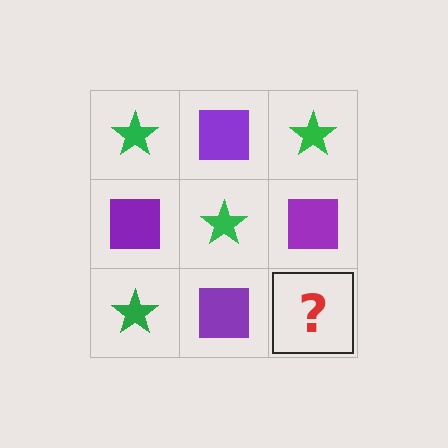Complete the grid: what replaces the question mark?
The question mark should be replaced with a green star.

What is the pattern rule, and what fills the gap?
The rule is that it alternates green star and purple square in a checkerboard pattern. The gap should be filled with a green star.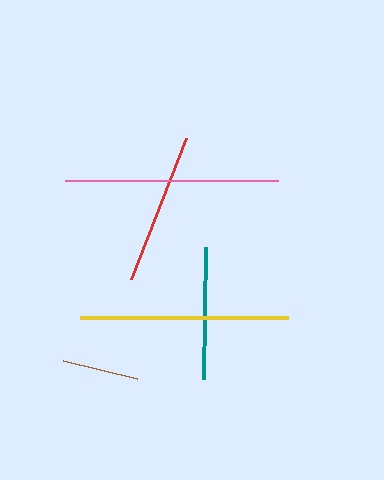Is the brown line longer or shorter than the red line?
The red line is longer than the brown line.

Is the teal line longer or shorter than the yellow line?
The yellow line is longer than the teal line.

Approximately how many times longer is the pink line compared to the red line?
The pink line is approximately 1.4 times the length of the red line.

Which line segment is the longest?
The pink line is the longest at approximately 213 pixels.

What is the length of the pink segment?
The pink segment is approximately 213 pixels long.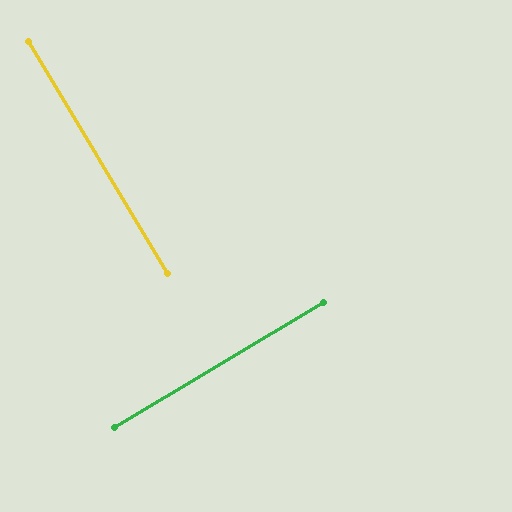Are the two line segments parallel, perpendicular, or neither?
Perpendicular — they meet at approximately 90°.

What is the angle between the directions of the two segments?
Approximately 90 degrees.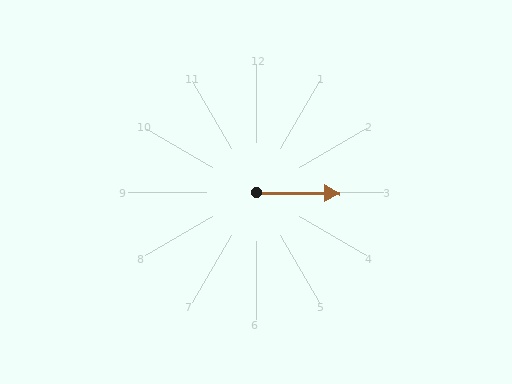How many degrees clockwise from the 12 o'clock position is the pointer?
Approximately 91 degrees.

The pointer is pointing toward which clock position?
Roughly 3 o'clock.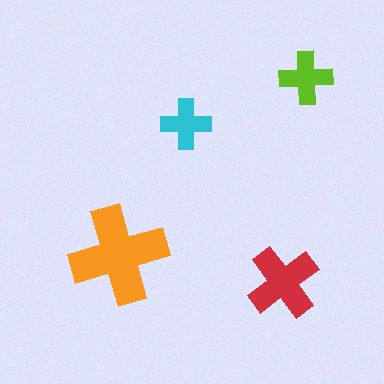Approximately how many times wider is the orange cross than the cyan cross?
About 2 times wider.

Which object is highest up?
The lime cross is topmost.